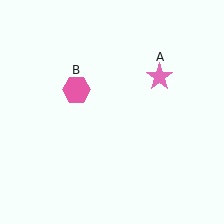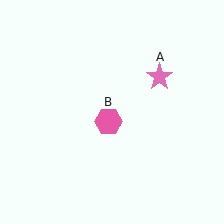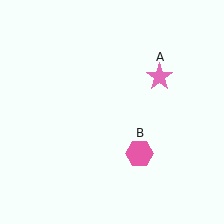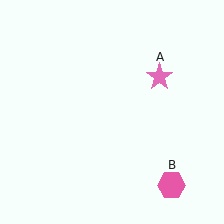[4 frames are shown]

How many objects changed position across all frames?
1 object changed position: pink hexagon (object B).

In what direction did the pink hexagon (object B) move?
The pink hexagon (object B) moved down and to the right.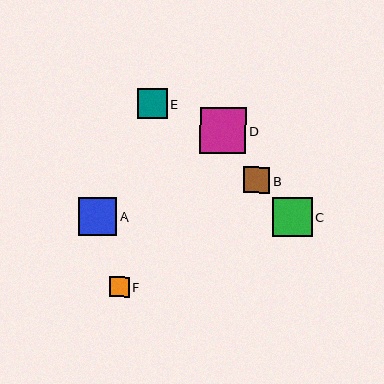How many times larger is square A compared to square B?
Square A is approximately 1.4 times the size of square B.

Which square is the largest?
Square D is the largest with a size of approximately 46 pixels.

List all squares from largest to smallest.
From largest to smallest: D, C, A, E, B, F.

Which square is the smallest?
Square F is the smallest with a size of approximately 20 pixels.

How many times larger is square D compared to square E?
Square D is approximately 1.5 times the size of square E.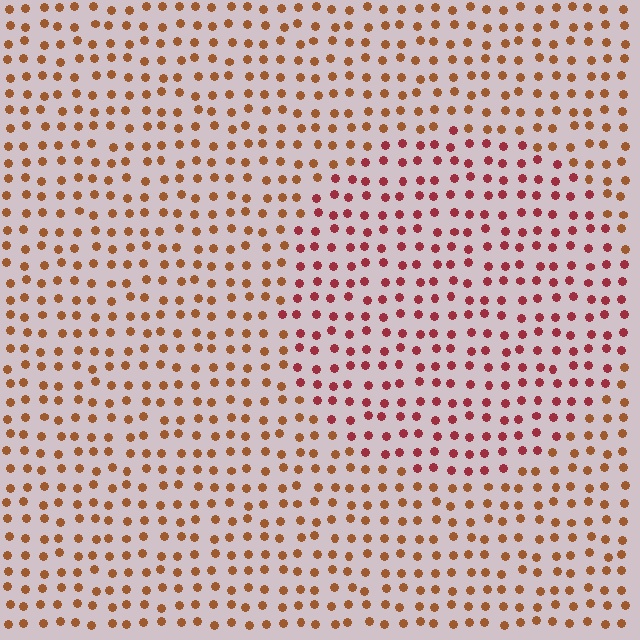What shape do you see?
I see a circle.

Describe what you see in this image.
The image is filled with small brown elements in a uniform arrangement. A circle-shaped region is visible where the elements are tinted to a slightly different hue, forming a subtle color boundary.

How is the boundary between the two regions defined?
The boundary is defined purely by a slight shift in hue (about 33 degrees). Spacing, size, and orientation are identical on both sides.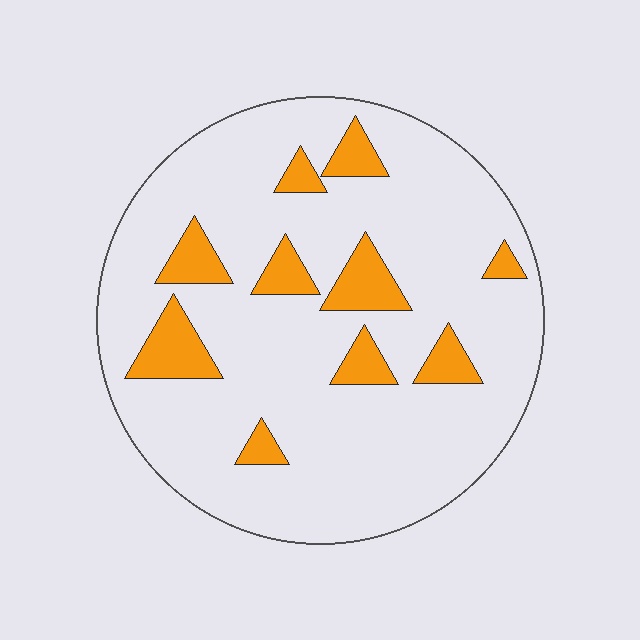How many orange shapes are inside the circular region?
10.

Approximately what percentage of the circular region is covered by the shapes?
Approximately 15%.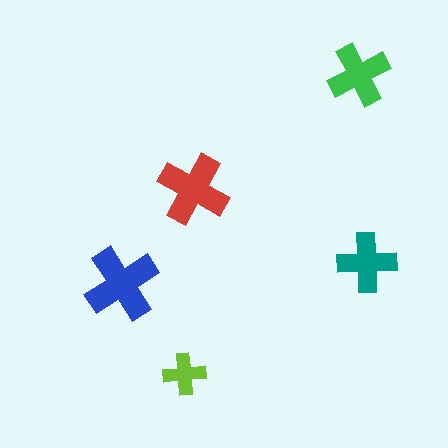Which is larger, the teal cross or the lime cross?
The teal one.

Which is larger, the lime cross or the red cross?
The red one.